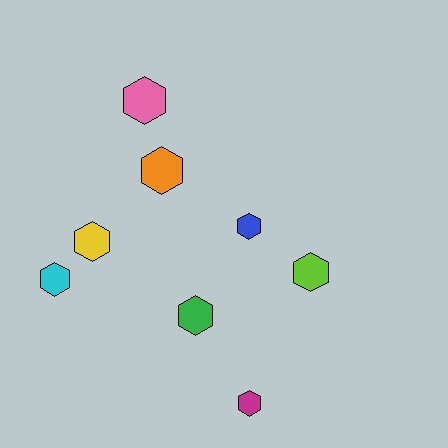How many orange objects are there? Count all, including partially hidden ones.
There is 1 orange object.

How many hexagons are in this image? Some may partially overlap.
There are 8 hexagons.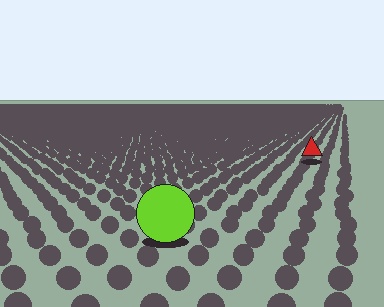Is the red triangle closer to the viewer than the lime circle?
No. The lime circle is closer — you can tell from the texture gradient: the ground texture is coarser near it.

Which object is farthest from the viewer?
The red triangle is farthest from the viewer. It appears smaller and the ground texture around it is denser.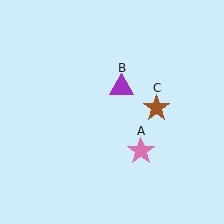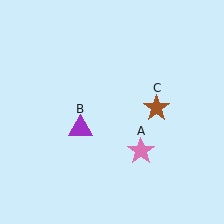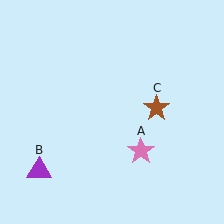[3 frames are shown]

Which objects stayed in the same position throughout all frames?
Pink star (object A) and brown star (object C) remained stationary.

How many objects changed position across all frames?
1 object changed position: purple triangle (object B).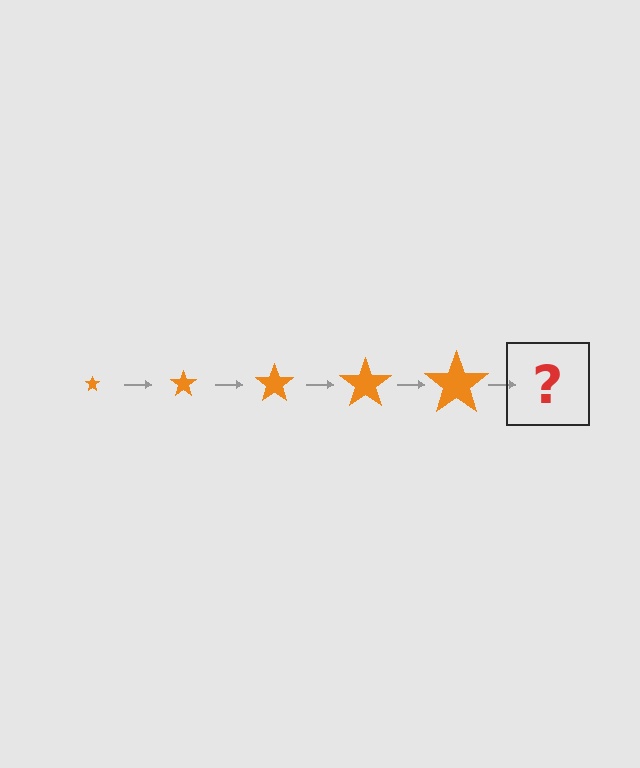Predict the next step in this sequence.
The next step is an orange star, larger than the previous one.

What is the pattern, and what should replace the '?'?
The pattern is that the star gets progressively larger each step. The '?' should be an orange star, larger than the previous one.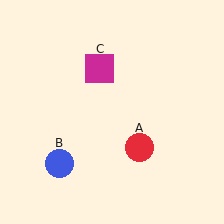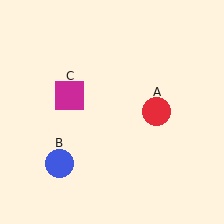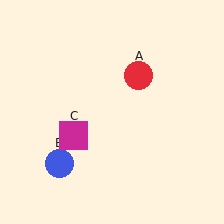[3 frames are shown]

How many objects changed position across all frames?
2 objects changed position: red circle (object A), magenta square (object C).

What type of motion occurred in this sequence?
The red circle (object A), magenta square (object C) rotated counterclockwise around the center of the scene.